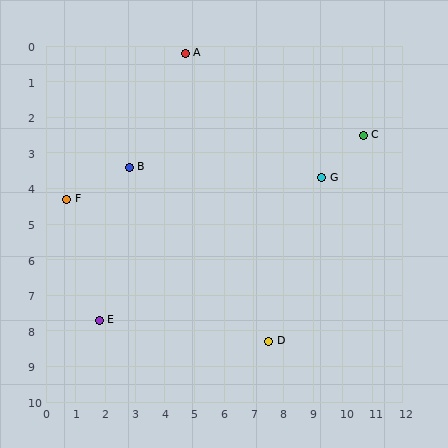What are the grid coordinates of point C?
Point C is at approximately (10.7, 2.5).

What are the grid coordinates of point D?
Point D is at approximately (7.5, 8.3).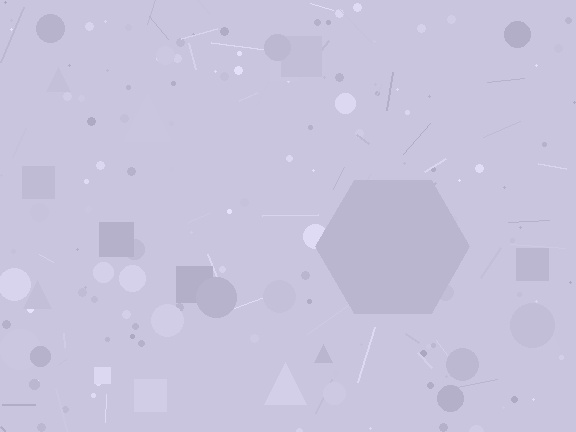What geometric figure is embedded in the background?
A hexagon is embedded in the background.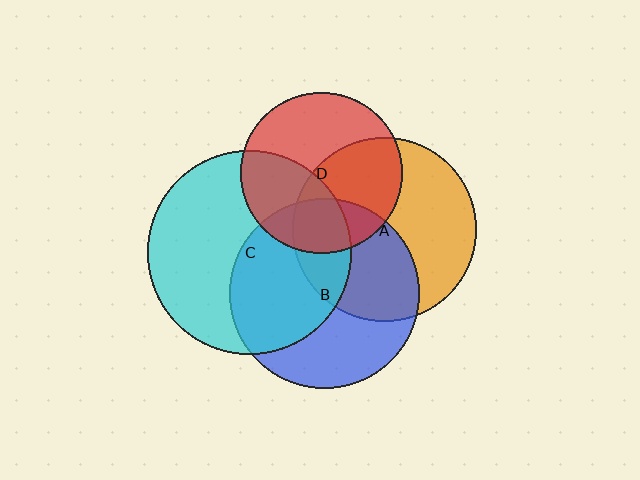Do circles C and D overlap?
Yes.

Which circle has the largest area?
Circle C (cyan).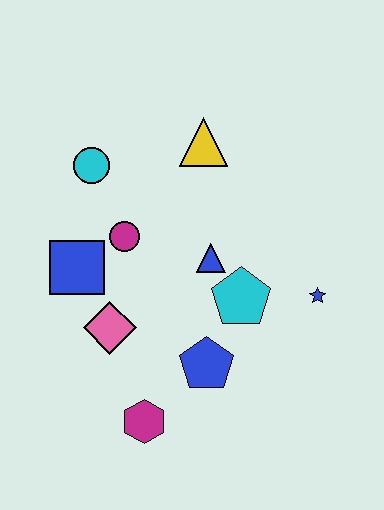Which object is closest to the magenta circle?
The blue square is closest to the magenta circle.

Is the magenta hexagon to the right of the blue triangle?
No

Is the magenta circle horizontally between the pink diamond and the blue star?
Yes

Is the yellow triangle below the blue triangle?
No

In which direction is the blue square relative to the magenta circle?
The blue square is to the left of the magenta circle.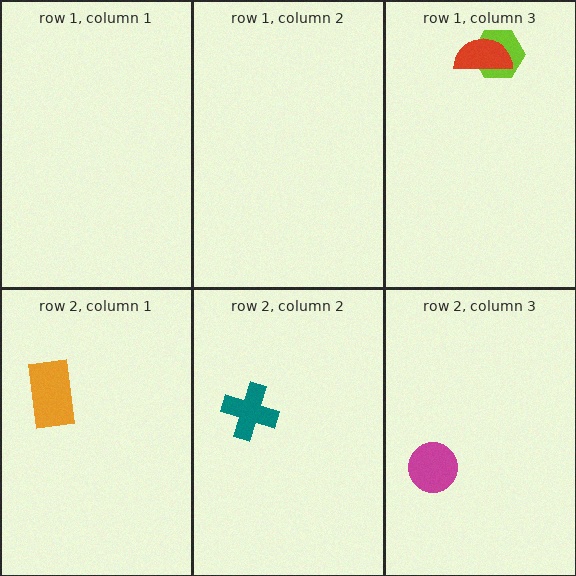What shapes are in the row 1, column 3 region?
The lime hexagon, the red semicircle.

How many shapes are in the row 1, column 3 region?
2.